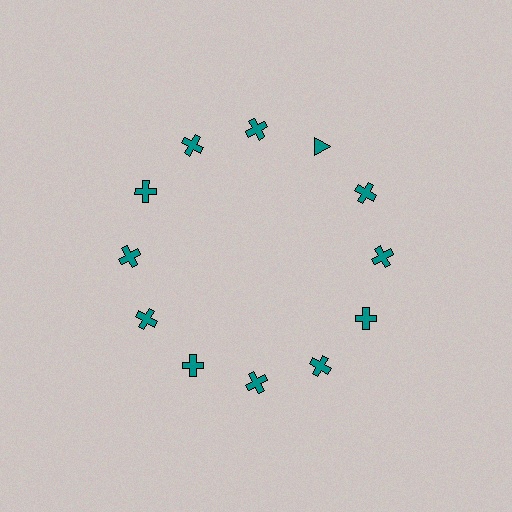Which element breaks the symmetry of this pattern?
The teal triangle at roughly the 1 o'clock position breaks the symmetry. All other shapes are teal crosses.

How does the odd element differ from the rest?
It has a different shape: triangle instead of cross.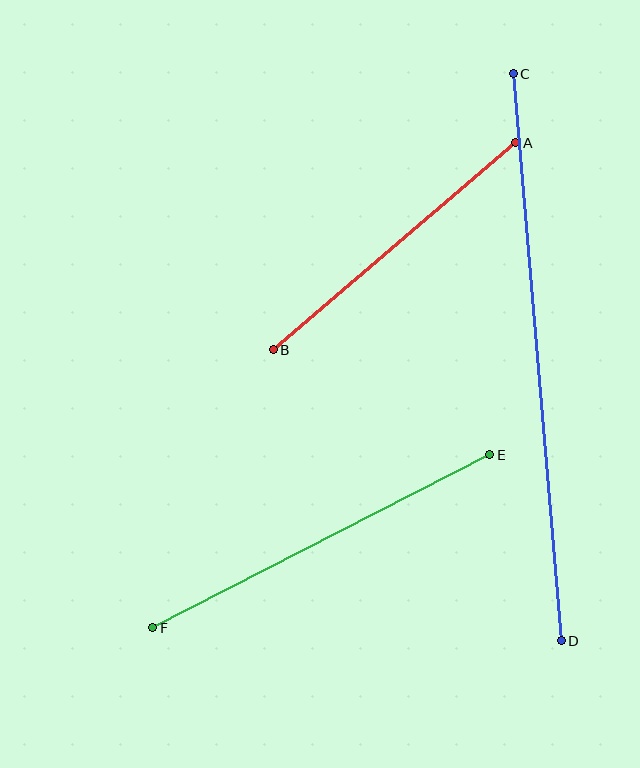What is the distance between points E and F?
The distance is approximately 379 pixels.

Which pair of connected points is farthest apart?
Points C and D are farthest apart.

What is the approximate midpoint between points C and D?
The midpoint is at approximately (537, 357) pixels.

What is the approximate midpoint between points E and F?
The midpoint is at approximately (321, 541) pixels.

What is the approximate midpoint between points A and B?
The midpoint is at approximately (395, 246) pixels.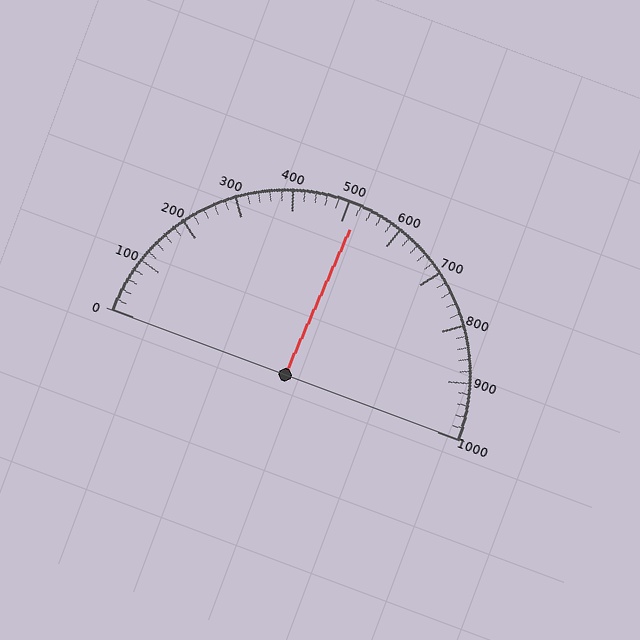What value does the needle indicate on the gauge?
The needle indicates approximately 520.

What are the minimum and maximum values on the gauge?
The gauge ranges from 0 to 1000.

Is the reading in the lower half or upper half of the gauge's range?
The reading is in the upper half of the range (0 to 1000).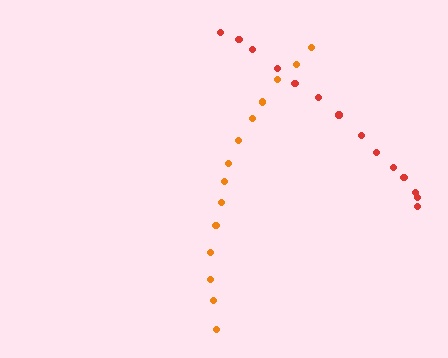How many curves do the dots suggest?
There are 2 distinct paths.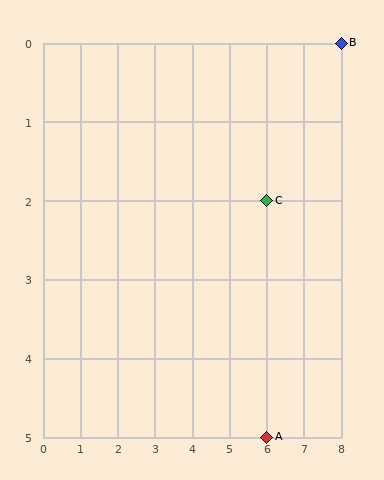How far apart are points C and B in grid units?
Points C and B are 2 columns and 2 rows apart (about 2.8 grid units diagonally).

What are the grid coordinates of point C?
Point C is at grid coordinates (6, 2).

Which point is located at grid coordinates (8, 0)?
Point B is at (8, 0).